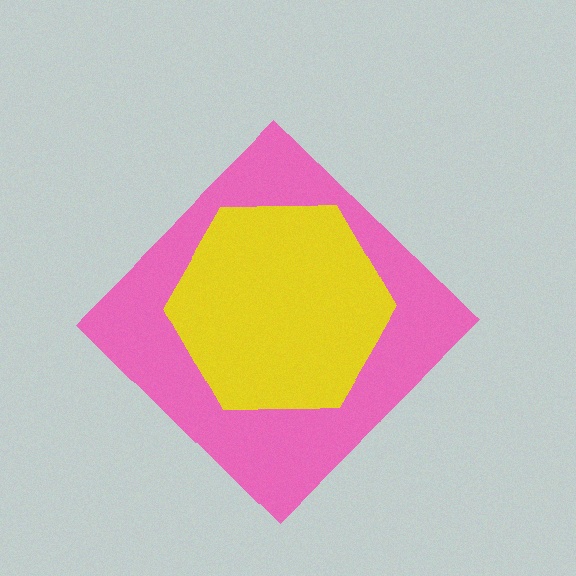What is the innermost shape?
The yellow hexagon.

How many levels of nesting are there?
2.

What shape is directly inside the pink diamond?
The yellow hexagon.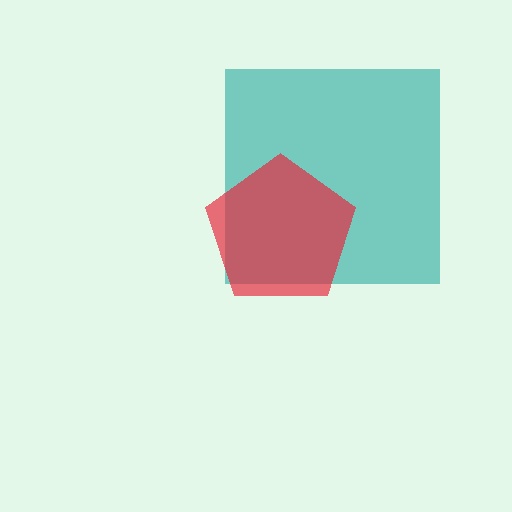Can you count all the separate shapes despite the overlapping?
Yes, there are 2 separate shapes.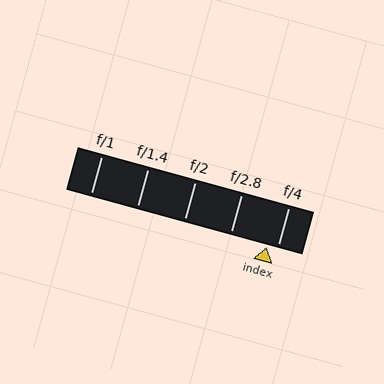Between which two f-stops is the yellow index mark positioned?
The index mark is between f/2.8 and f/4.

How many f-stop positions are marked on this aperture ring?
There are 5 f-stop positions marked.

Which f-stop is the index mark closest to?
The index mark is closest to f/4.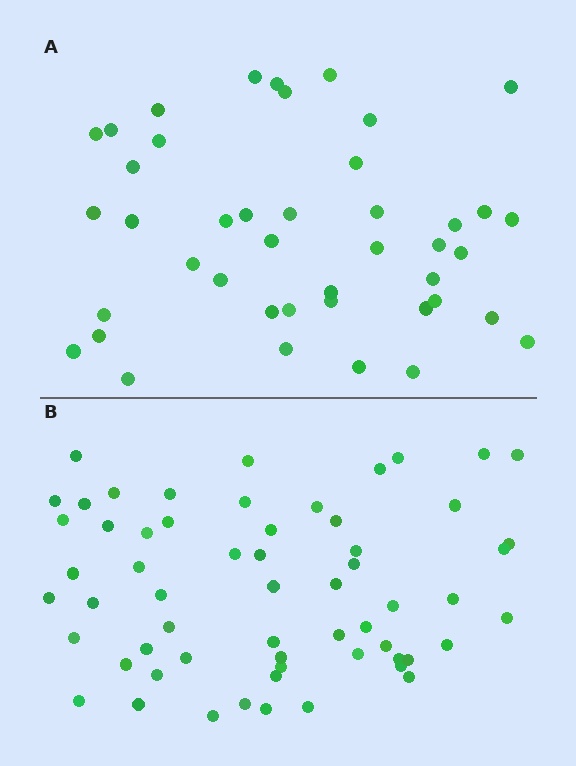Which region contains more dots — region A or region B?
Region B (the bottom region) has more dots.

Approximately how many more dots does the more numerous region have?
Region B has approximately 15 more dots than region A.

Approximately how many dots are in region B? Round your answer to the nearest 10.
About 60 dots.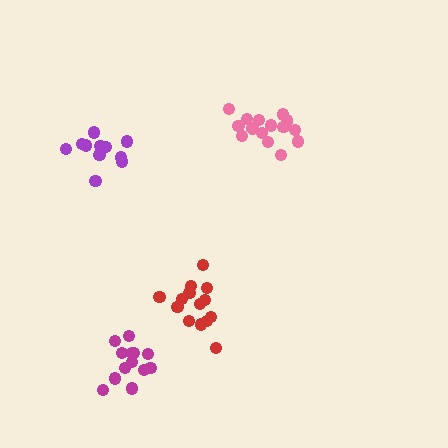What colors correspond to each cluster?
The clusters are colored: pink, purple, red, magenta.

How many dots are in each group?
Group 1: 16 dots, Group 2: 12 dots, Group 3: 14 dots, Group 4: 13 dots (55 total).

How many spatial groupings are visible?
There are 4 spatial groupings.